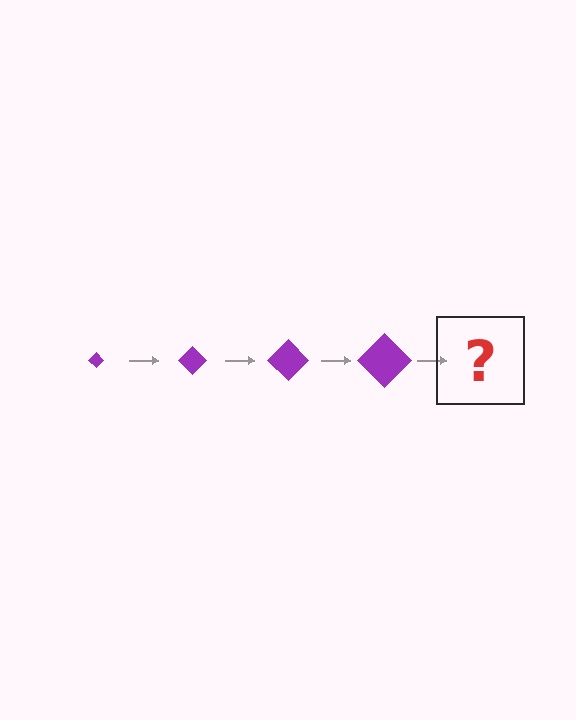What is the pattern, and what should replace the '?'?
The pattern is that the diamond gets progressively larger each step. The '?' should be a purple diamond, larger than the previous one.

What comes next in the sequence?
The next element should be a purple diamond, larger than the previous one.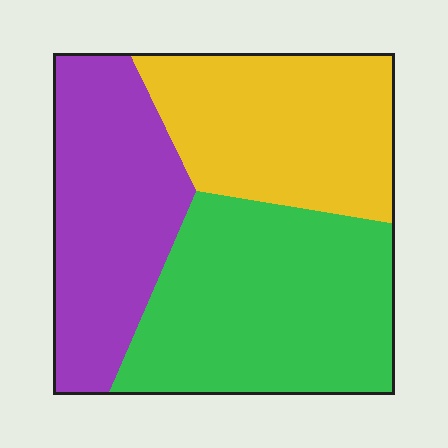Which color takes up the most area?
Green, at roughly 40%.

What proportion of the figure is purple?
Purple covers around 30% of the figure.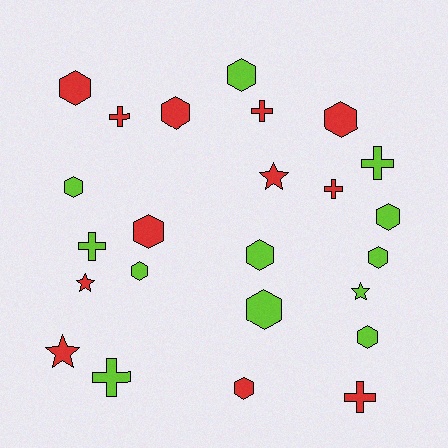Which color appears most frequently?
Lime, with 12 objects.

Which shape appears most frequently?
Hexagon, with 13 objects.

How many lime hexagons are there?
There are 8 lime hexagons.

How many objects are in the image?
There are 24 objects.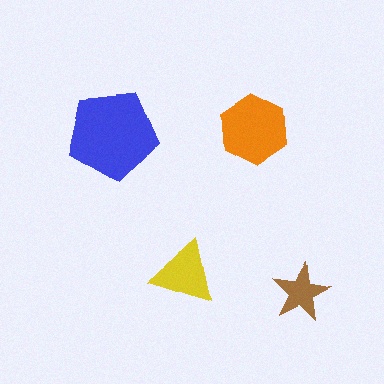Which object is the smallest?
The brown star.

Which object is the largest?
The blue pentagon.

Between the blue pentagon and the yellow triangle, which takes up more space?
The blue pentagon.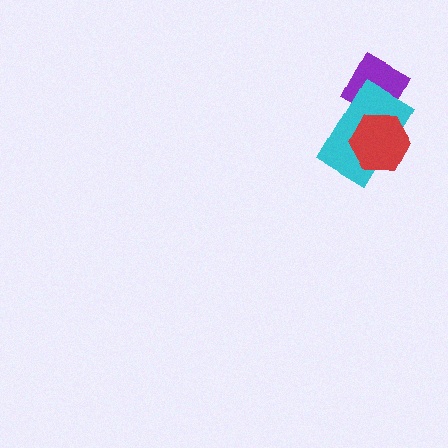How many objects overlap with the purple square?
1 object overlaps with the purple square.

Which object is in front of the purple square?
The cyan rectangle is in front of the purple square.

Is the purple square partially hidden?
Yes, it is partially covered by another shape.